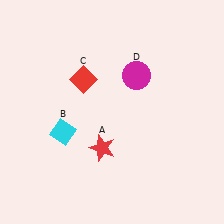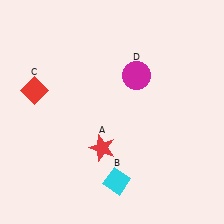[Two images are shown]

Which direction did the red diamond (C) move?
The red diamond (C) moved left.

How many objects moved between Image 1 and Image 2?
2 objects moved between the two images.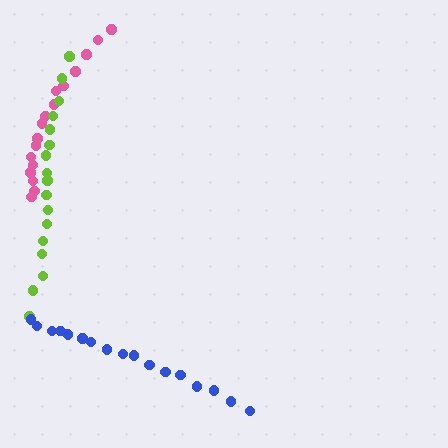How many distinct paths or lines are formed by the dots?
There are 3 distinct paths.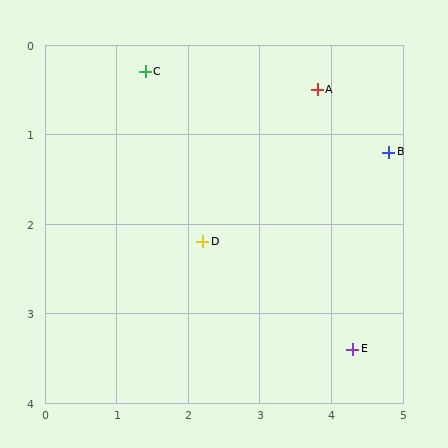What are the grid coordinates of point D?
Point D is at approximately (2.2, 2.2).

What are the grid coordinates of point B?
Point B is at approximately (4.8, 1.2).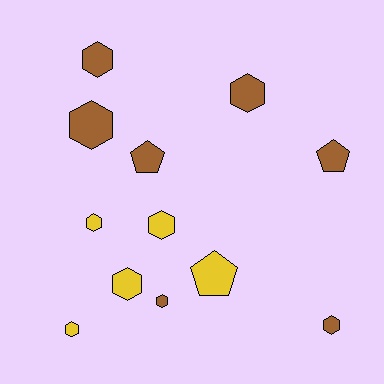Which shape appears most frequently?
Hexagon, with 9 objects.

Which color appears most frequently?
Brown, with 7 objects.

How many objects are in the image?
There are 12 objects.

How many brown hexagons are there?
There are 5 brown hexagons.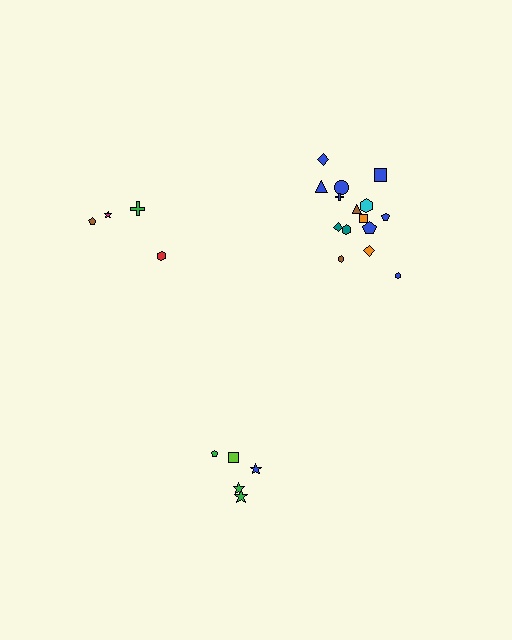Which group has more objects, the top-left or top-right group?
The top-right group.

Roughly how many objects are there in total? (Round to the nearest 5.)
Roughly 25 objects in total.